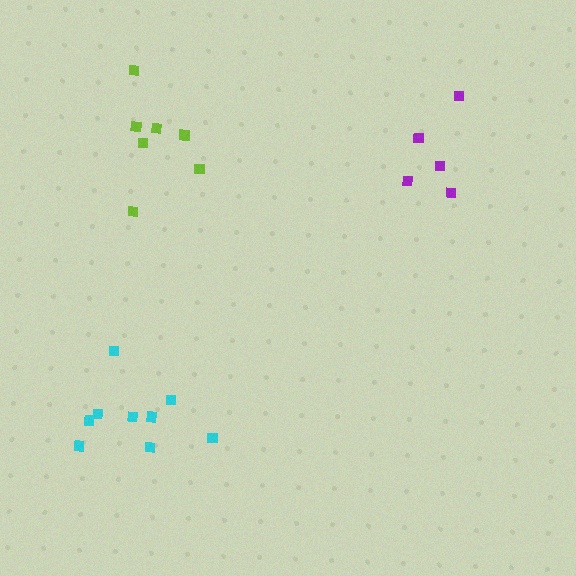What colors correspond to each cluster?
The clusters are colored: purple, cyan, lime.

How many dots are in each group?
Group 1: 5 dots, Group 2: 9 dots, Group 3: 7 dots (21 total).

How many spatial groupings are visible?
There are 3 spatial groupings.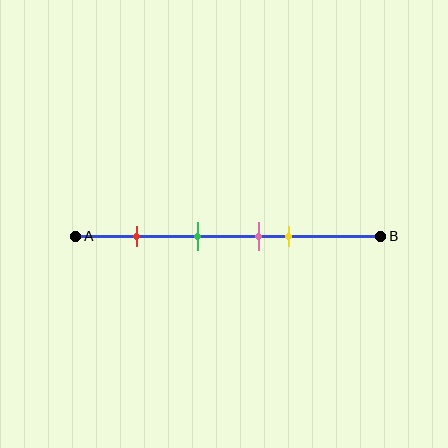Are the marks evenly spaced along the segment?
No, the marks are not evenly spaced.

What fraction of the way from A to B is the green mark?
The green mark is approximately 40% (0.4) of the way from A to B.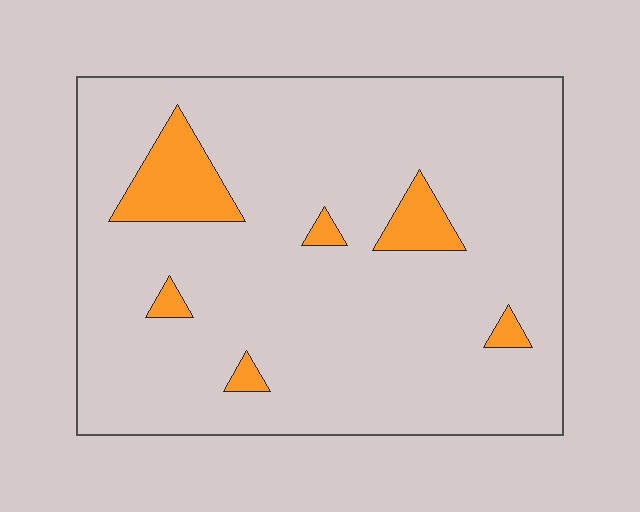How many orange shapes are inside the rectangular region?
6.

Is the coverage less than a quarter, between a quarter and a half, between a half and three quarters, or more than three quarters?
Less than a quarter.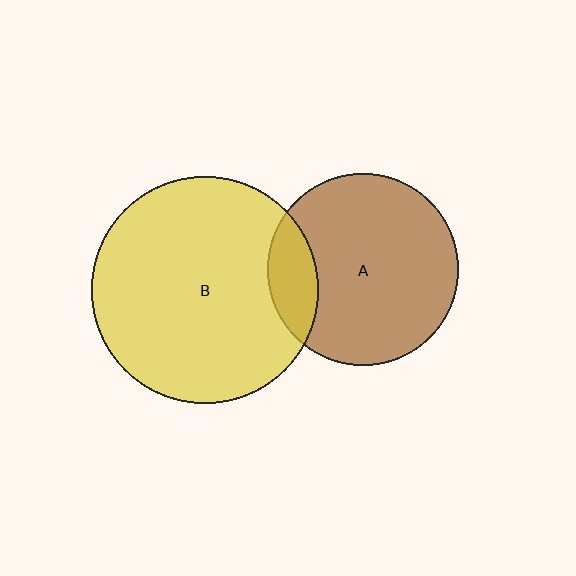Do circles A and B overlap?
Yes.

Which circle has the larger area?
Circle B (yellow).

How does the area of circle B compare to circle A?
Approximately 1.4 times.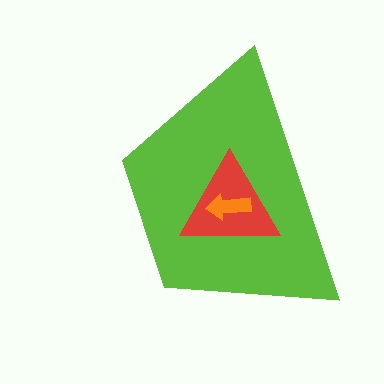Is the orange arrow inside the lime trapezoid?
Yes.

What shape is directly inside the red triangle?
The orange arrow.